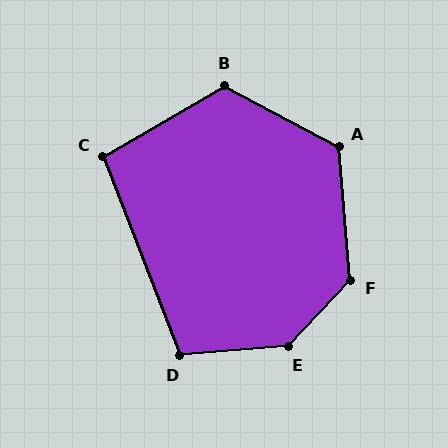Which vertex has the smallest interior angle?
C, at approximately 99 degrees.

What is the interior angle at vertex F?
Approximately 132 degrees (obtuse).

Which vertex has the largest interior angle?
E, at approximately 138 degrees.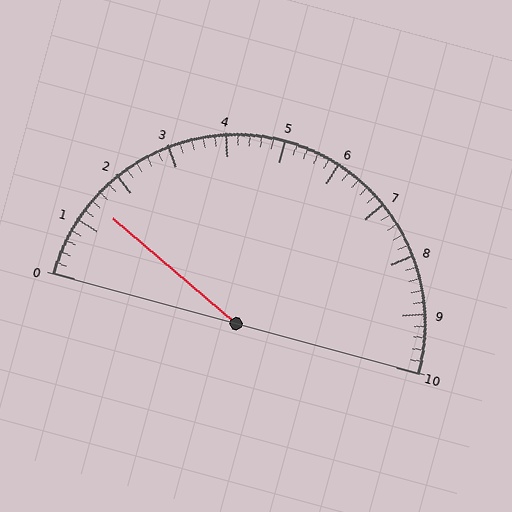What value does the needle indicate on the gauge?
The needle indicates approximately 1.4.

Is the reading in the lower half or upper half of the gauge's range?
The reading is in the lower half of the range (0 to 10).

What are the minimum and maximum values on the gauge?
The gauge ranges from 0 to 10.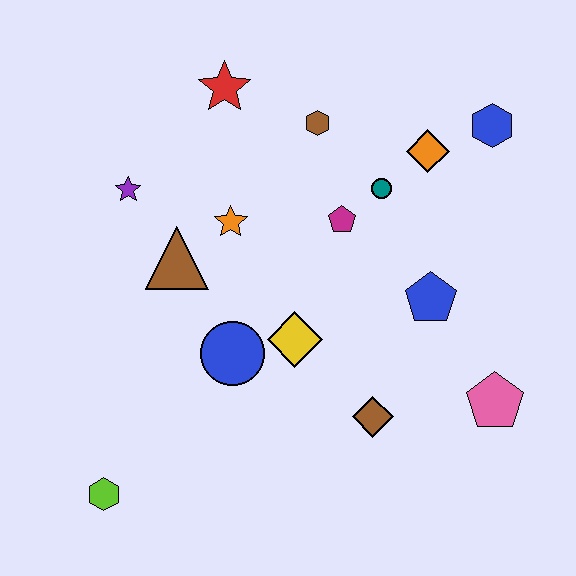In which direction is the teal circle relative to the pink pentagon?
The teal circle is above the pink pentagon.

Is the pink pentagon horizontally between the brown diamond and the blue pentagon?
No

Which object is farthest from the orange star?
The pink pentagon is farthest from the orange star.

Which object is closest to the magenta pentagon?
The teal circle is closest to the magenta pentagon.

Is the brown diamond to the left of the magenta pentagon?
No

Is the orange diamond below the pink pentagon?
No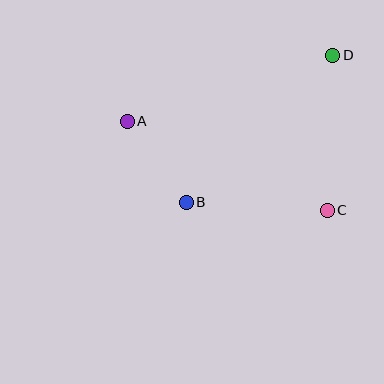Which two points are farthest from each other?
Points A and C are farthest from each other.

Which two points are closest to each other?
Points A and B are closest to each other.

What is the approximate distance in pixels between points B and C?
The distance between B and C is approximately 141 pixels.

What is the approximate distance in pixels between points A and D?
The distance between A and D is approximately 216 pixels.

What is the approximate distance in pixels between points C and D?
The distance between C and D is approximately 155 pixels.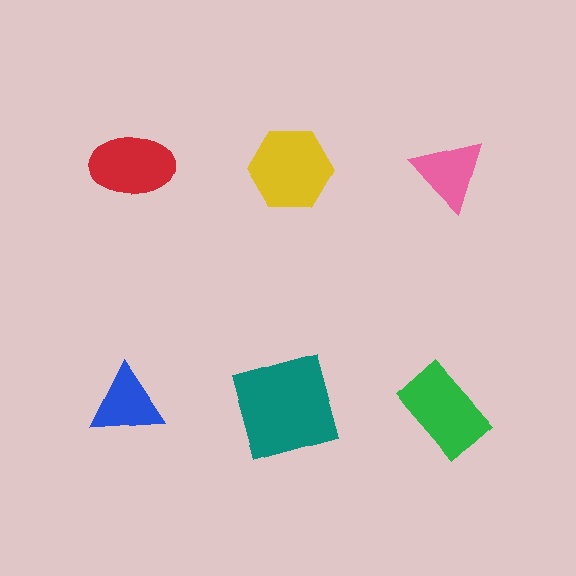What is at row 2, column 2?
A teal square.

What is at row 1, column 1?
A red ellipse.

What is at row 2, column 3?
A green rectangle.